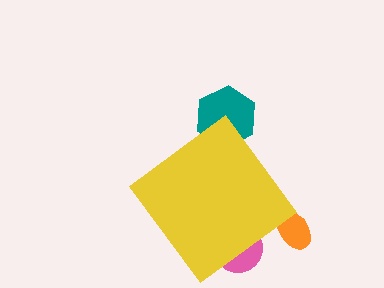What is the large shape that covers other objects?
A yellow diamond.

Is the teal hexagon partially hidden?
Yes, the teal hexagon is partially hidden behind the yellow diamond.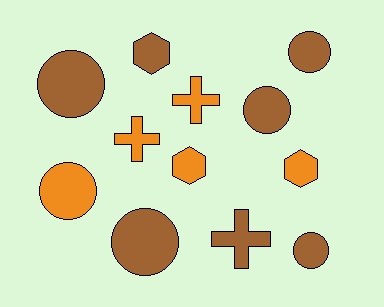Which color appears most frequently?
Brown, with 7 objects.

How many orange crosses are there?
There are 2 orange crosses.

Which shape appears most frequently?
Circle, with 6 objects.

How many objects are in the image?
There are 12 objects.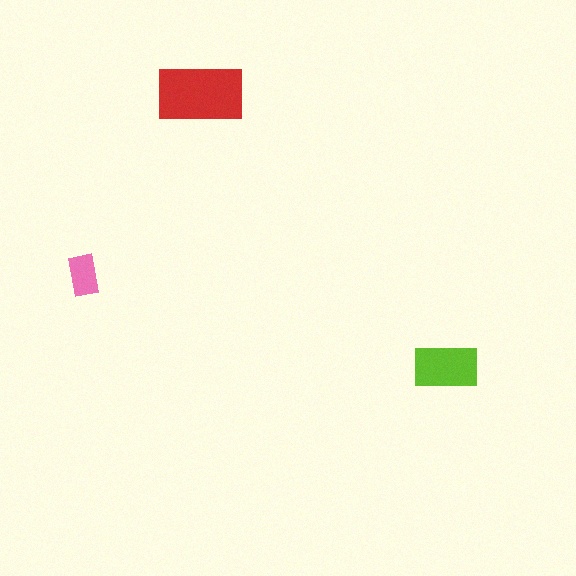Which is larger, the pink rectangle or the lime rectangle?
The lime one.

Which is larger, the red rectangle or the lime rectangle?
The red one.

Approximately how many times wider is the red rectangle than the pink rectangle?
About 2 times wider.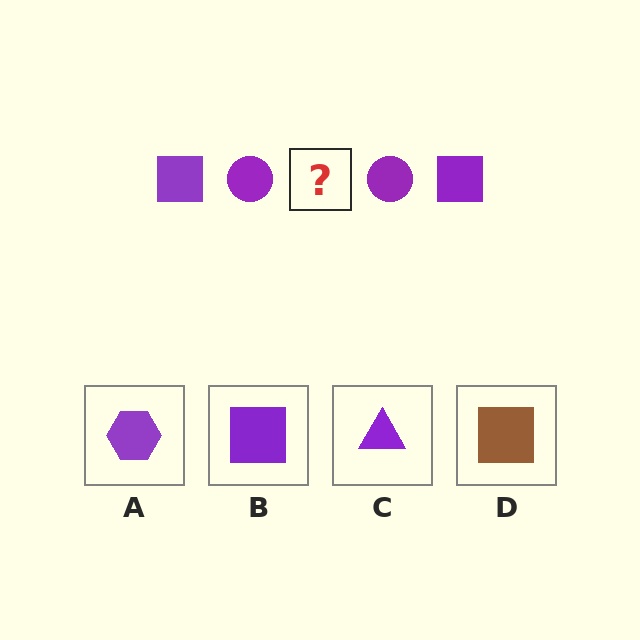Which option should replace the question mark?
Option B.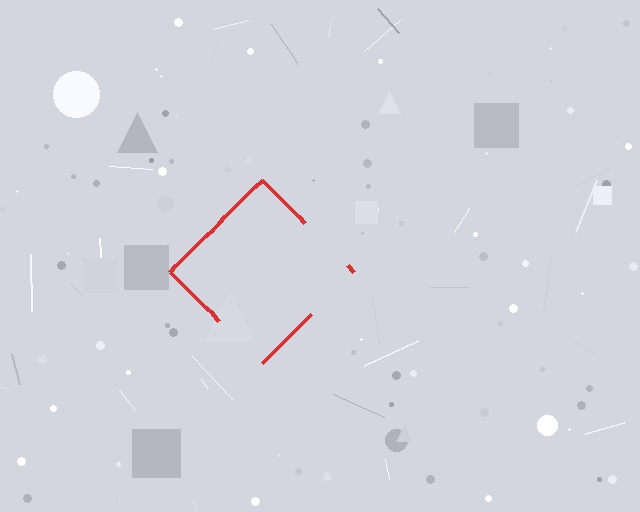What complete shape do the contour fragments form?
The contour fragments form a diamond.